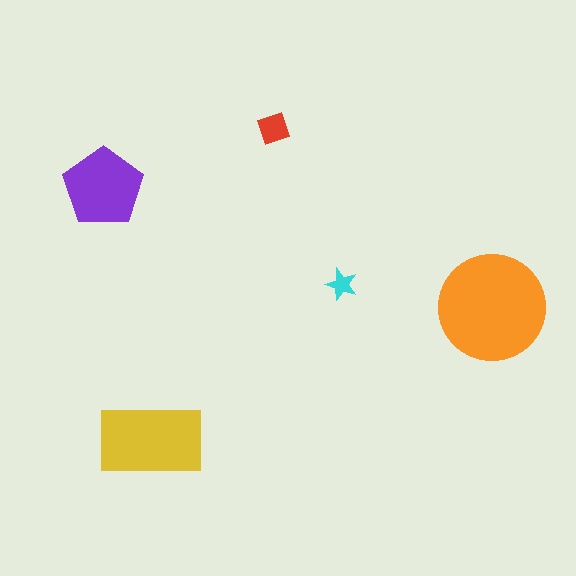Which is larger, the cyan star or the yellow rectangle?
The yellow rectangle.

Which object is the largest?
The orange circle.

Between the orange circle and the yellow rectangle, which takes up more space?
The orange circle.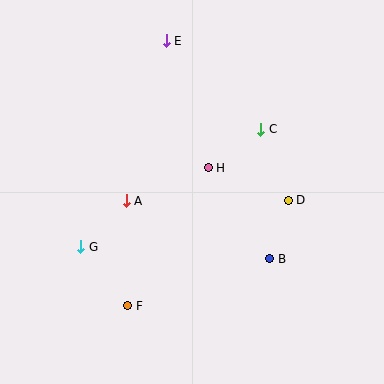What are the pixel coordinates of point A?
Point A is at (126, 201).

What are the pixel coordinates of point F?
Point F is at (128, 306).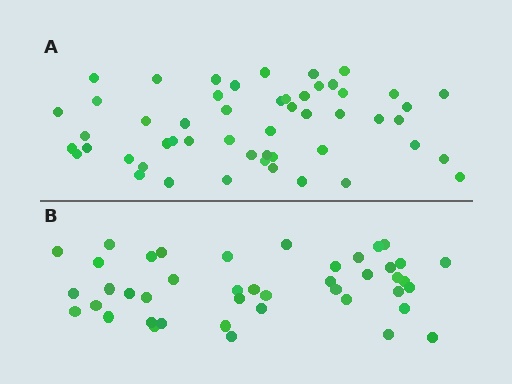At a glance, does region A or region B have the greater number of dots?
Region A (the top region) has more dots.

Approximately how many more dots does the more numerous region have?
Region A has roughly 8 or so more dots than region B.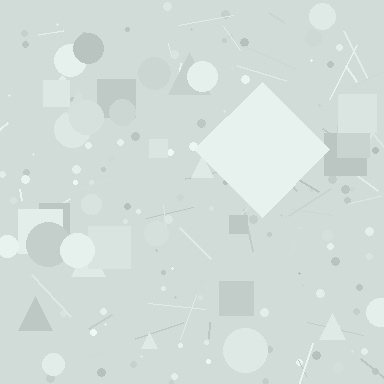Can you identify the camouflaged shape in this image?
The camouflaged shape is a diamond.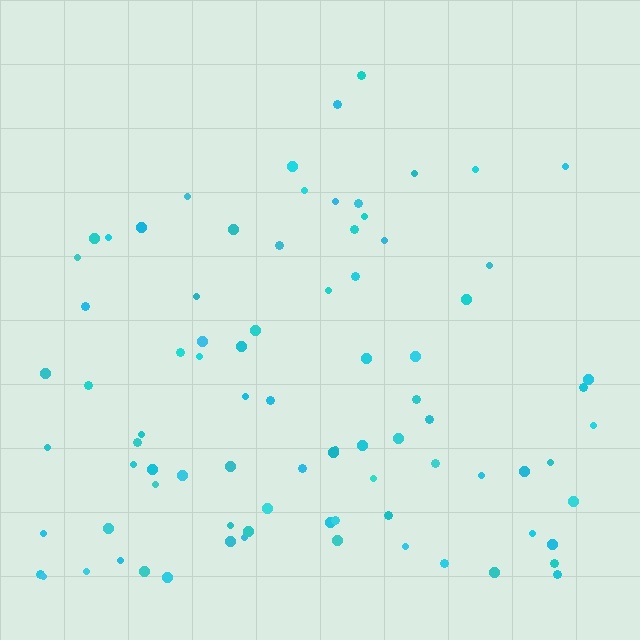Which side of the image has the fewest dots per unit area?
The top.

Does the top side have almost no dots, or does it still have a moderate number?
Still a moderate number, just noticeably fewer than the bottom.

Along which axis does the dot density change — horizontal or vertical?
Vertical.